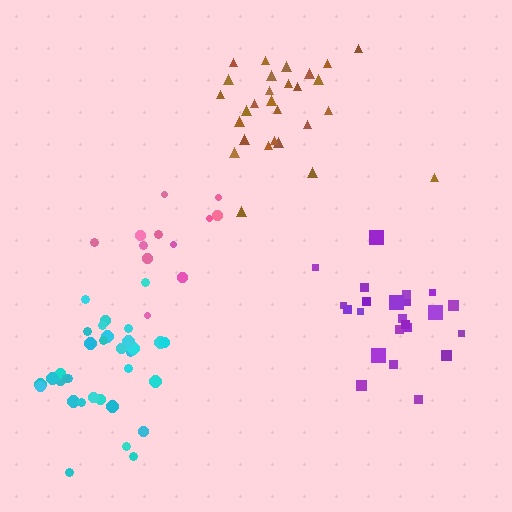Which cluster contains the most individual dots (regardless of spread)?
Cyan (33).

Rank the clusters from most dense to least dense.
purple, brown, cyan, pink.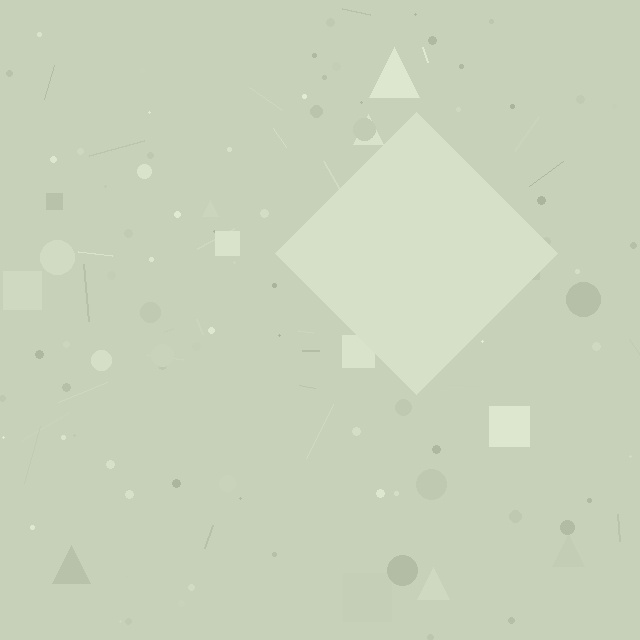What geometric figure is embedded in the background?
A diamond is embedded in the background.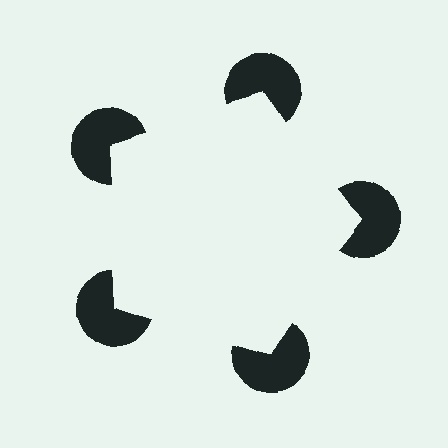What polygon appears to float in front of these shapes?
An illusory pentagon — its edges are inferred from the aligned wedge cuts in the pac-man discs, not physically drawn.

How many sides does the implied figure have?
5 sides.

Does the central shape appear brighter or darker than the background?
It typically appears slightly brighter than the background, even though no actual brightness change is drawn.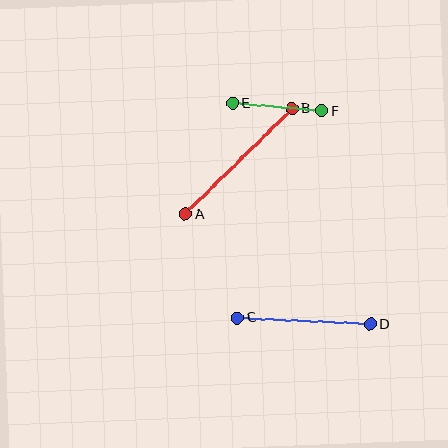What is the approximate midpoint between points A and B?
The midpoint is at approximately (238, 161) pixels.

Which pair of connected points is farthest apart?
Points A and B are farthest apart.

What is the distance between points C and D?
The distance is approximately 133 pixels.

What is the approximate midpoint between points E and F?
The midpoint is at approximately (277, 107) pixels.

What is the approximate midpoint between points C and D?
The midpoint is at approximately (304, 321) pixels.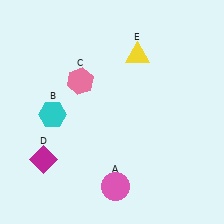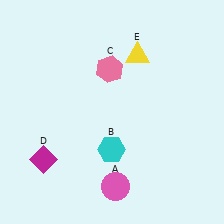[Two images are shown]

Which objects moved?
The objects that moved are: the cyan hexagon (B), the pink hexagon (C).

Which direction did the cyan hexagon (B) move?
The cyan hexagon (B) moved right.